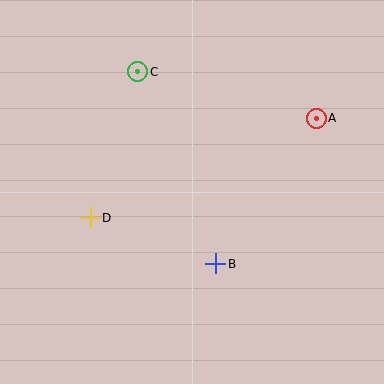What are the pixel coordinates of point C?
Point C is at (138, 72).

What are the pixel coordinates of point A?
Point A is at (316, 118).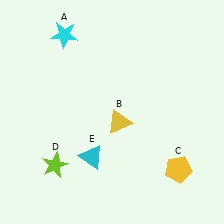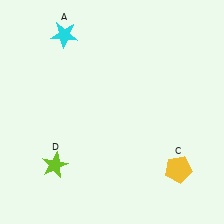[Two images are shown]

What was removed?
The yellow triangle (B), the cyan triangle (E) were removed in Image 2.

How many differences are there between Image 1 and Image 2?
There are 2 differences between the two images.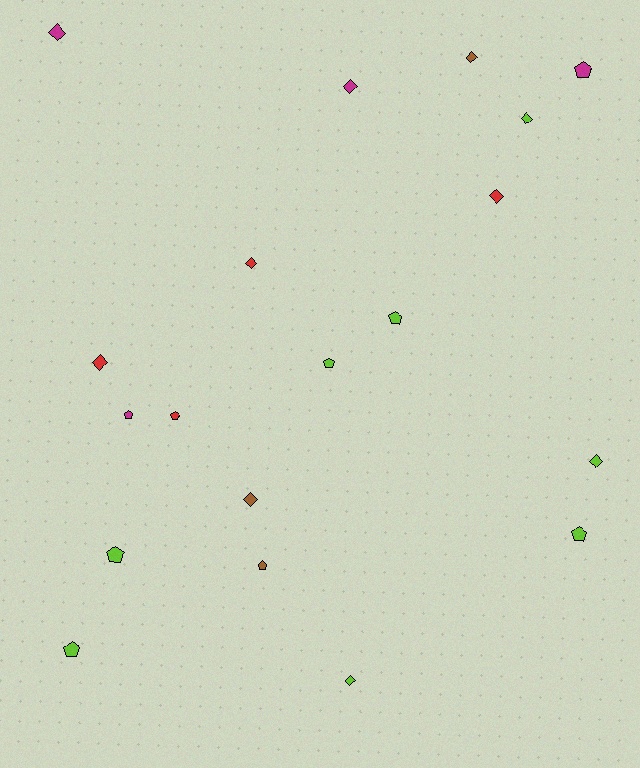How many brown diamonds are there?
There are 2 brown diamonds.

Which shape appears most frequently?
Diamond, with 10 objects.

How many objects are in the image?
There are 19 objects.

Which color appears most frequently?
Lime, with 8 objects.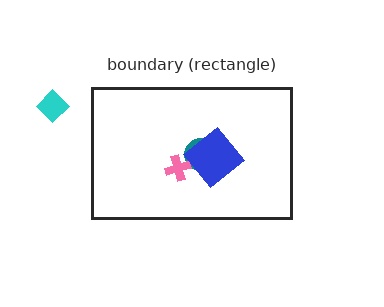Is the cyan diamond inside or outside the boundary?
Outside.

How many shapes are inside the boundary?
3 inside, 1 outside.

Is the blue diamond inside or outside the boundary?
Inside.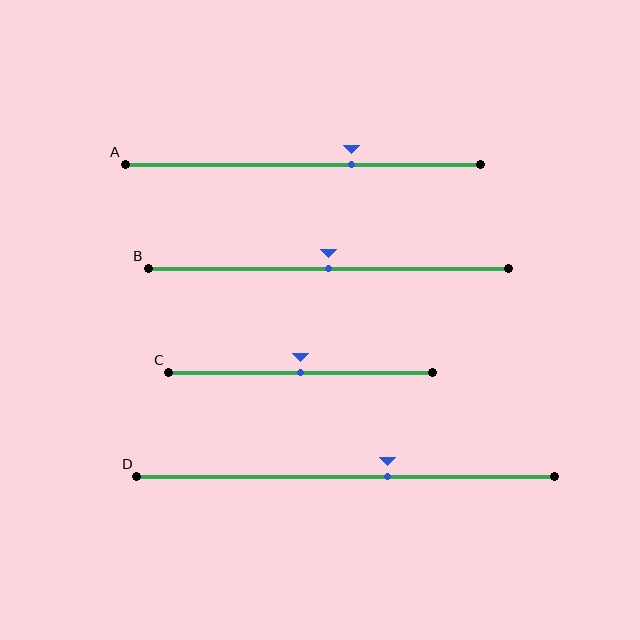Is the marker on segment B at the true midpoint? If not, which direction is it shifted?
Yes, the marker on segment B is at the true midpoint.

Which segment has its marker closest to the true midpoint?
Segment B has its marker closest to the true midpoint.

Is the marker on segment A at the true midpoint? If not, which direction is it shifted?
No, the marker on segment A is shifted to the right by about 14% of the segment length.